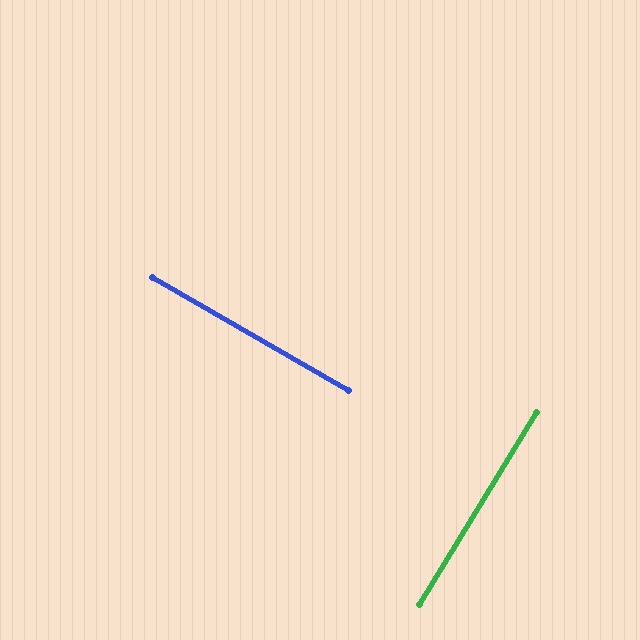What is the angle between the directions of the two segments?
Approximately 89 degrees.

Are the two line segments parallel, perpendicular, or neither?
Perpendicular — they meet at approximately 89°.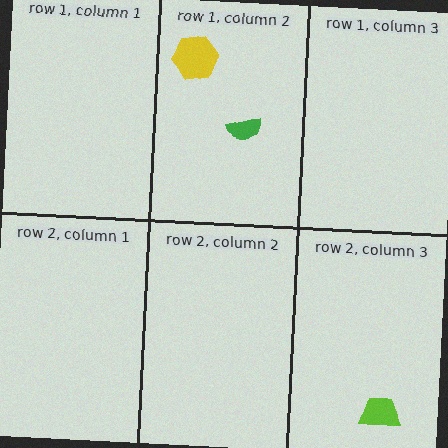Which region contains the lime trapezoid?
The row 2, column 3 region.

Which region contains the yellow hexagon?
The row 1, column 2 region.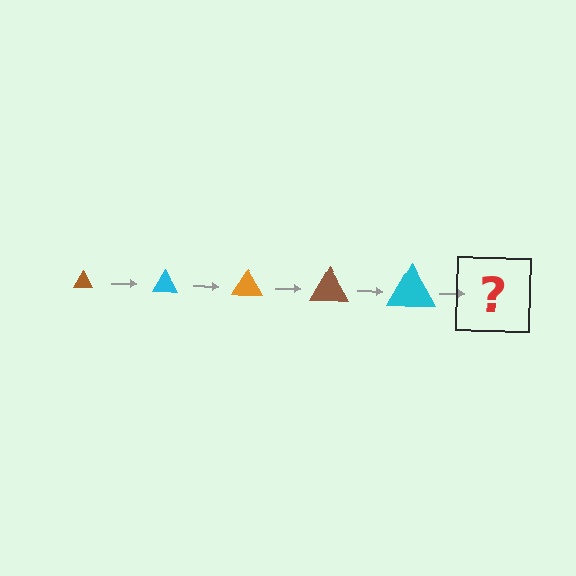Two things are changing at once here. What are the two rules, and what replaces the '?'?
The two rules are that the triangle grows larger each step and the color cycles through brown, cyan, and orange. The '?' should be an orange triangle, larger than the previous one.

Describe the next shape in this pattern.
It should be an orange triangle, larger than the previous one.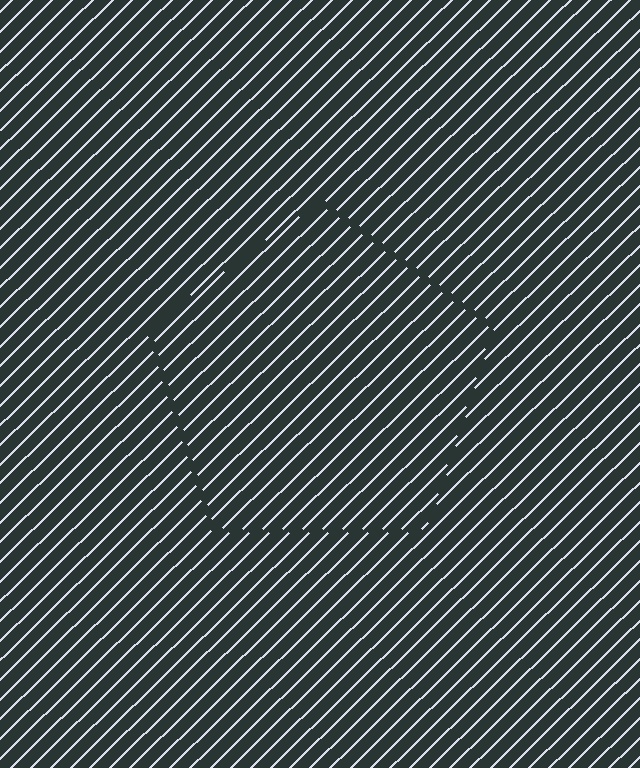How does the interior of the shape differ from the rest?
The interior of the shape contains the same grating, shifted by half a period — the contour is defined by the phase discontinuity where line-ends from the inner and outer gratings abut.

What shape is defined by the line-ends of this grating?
An illusory pentagon. The interior of the shape contains the same grating, shifted by half a period — the contour is defined by the phase discontinuity where line-ends from the inner and outer gratings abut.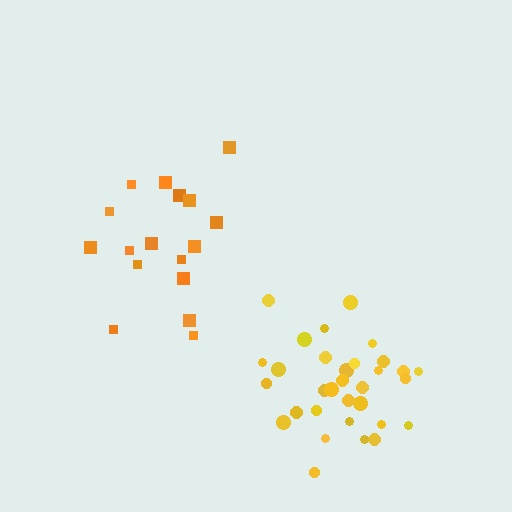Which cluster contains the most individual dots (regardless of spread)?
Yellow (32).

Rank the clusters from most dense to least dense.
yellow, orange.